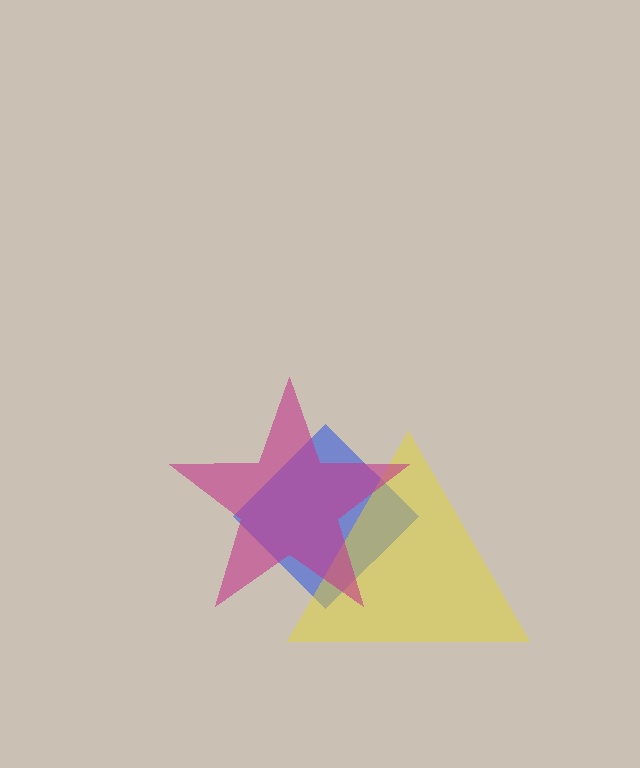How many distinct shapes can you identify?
There are 3 distinct shapes: a blue diamond, a yellow triangle, a magenta star.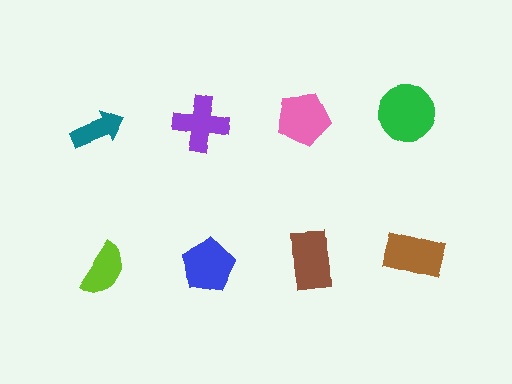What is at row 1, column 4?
A green circle.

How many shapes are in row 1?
4 shapes.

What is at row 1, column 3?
A pink pentagon.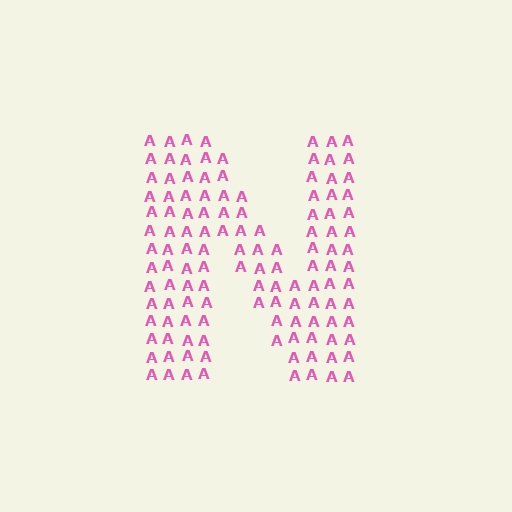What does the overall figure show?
The overall figure shows the letter N.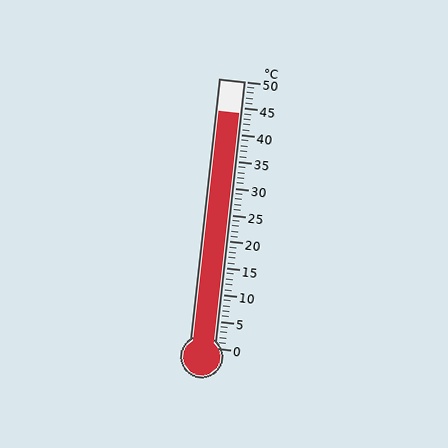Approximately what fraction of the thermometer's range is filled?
The thermometer is filled to approximately 90% of its range.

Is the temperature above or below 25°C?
The temperature is above 25°C.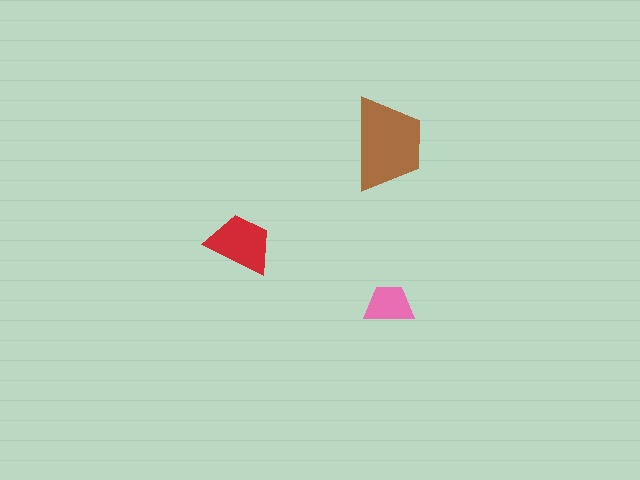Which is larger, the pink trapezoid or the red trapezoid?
The red one.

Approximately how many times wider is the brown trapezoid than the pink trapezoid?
About 2 times wider.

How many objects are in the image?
There are 3 objects in the image.